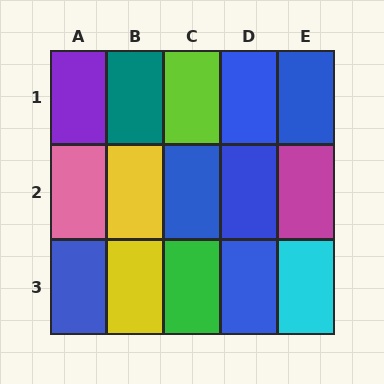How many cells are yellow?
2 cells are yellow.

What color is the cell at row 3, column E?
Cyan.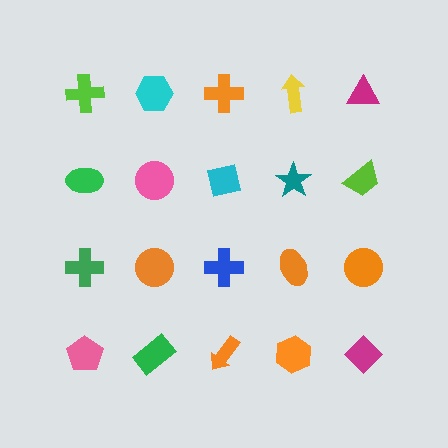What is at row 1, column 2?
A cyan hexagon.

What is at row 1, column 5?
A magenta triangle.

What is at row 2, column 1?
A green ellipse.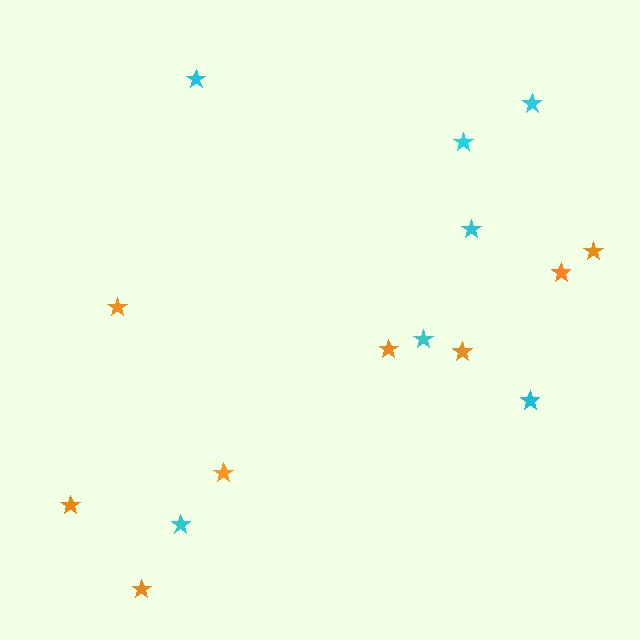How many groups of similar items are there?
There are 2 groups: one group of cyan stars (7) and one group of orange stars (8).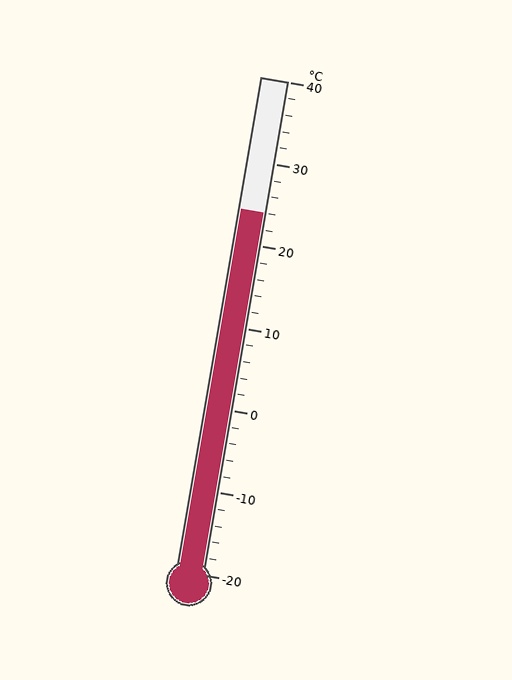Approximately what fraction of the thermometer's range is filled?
The thermometer is filled to approximately 75% of its range.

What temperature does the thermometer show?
The thermometer shows approximately 24°C.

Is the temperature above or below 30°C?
The temperature is below 30°C.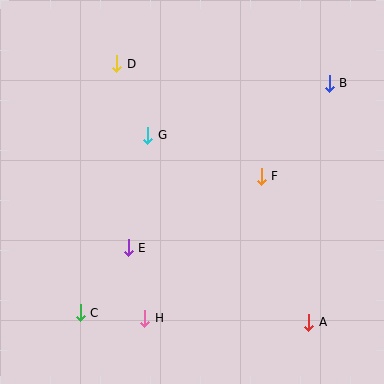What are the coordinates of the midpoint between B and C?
The midpoint between B and C is at (205, 198).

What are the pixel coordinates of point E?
Point E is at (128, 248).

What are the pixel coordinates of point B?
Point B is at (329, 83).